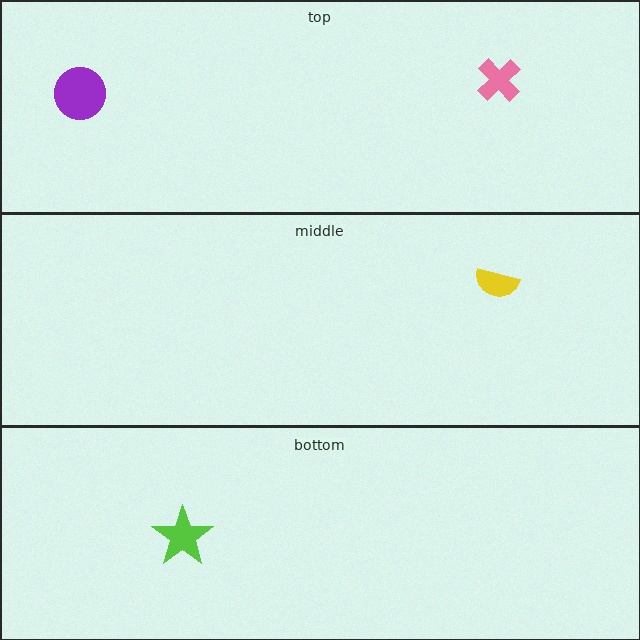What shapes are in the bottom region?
The lime star.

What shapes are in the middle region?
The yellow semicircle.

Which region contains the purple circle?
The top region.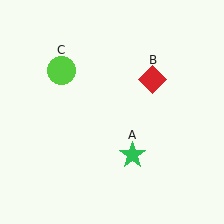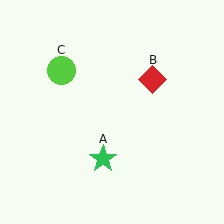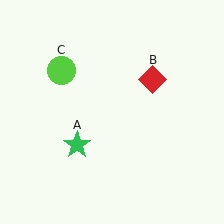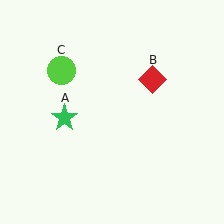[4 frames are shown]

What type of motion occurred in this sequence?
The green star (object A) rotated clockwise around the center of the scene.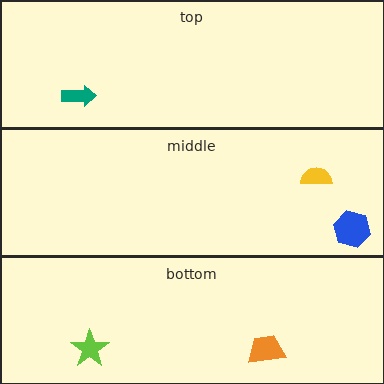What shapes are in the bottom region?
The orange trapezoid, the lime star.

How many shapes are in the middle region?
2.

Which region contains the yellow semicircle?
The middle region.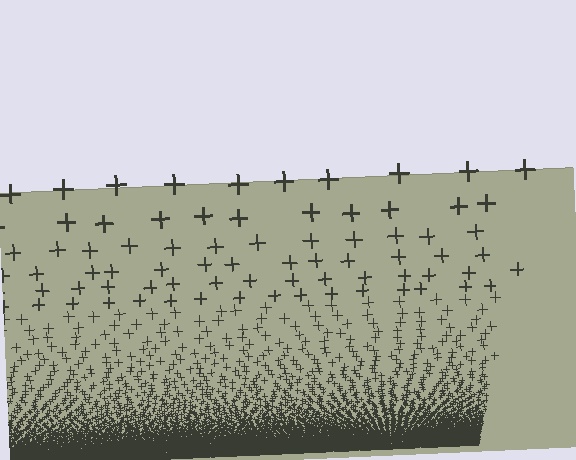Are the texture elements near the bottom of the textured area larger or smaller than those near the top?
Smaller. The gradient is inverted — elements near the bottom are smaller and denser.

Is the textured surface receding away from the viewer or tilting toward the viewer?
The surface appears to tilt toward the viewer. Texture elements get larger and sparser toward the top.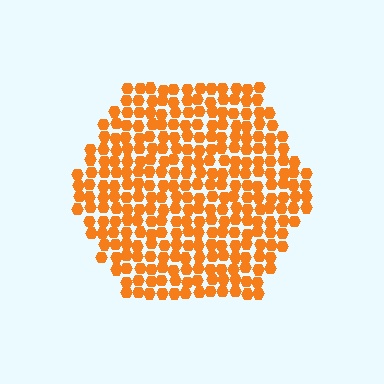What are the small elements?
The small elements are hexagons.